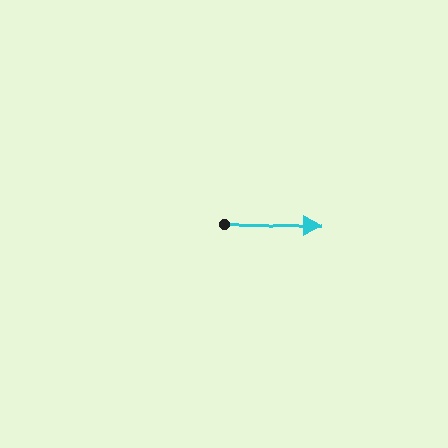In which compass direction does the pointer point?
East.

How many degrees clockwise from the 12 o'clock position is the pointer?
Approximately 89 degrees.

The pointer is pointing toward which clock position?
Roughly 3 o'clock.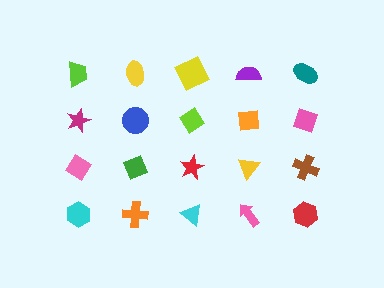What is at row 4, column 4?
A pink arrow.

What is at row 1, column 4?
A purple semicircle.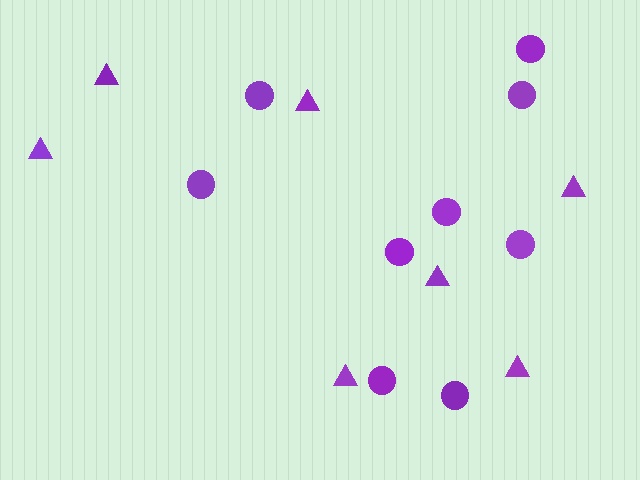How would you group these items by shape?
There are 2 groups: one group of circles (9) and one group of triangles (7).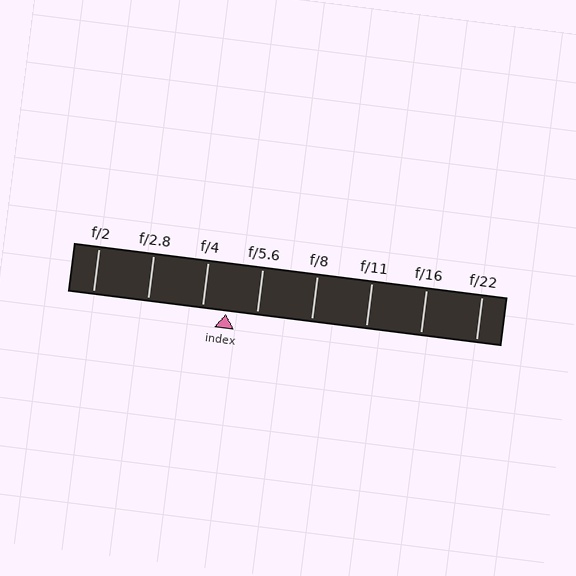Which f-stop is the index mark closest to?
The index mark is closest to f/4.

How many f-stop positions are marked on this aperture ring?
There are 8 f-stop positions marked.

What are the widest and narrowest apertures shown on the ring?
The widest aperture shown is f/2 and the narrowest is f/22.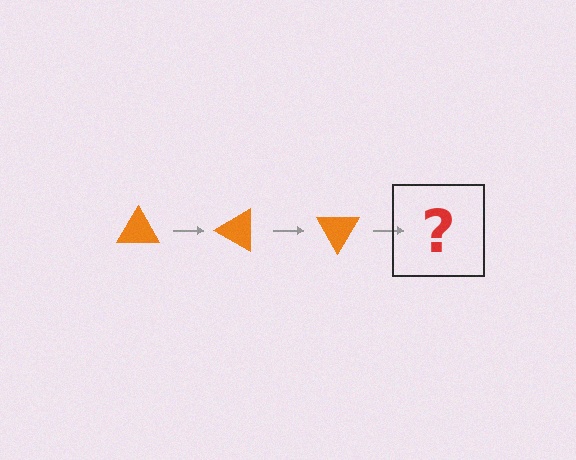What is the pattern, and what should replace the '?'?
The pattern is that the triangle rotates 30 degrees each step. The '?' should be an orange triangle rotated 90 degrees.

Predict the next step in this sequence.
The next step is an orange triangle rotated 90 degrees.